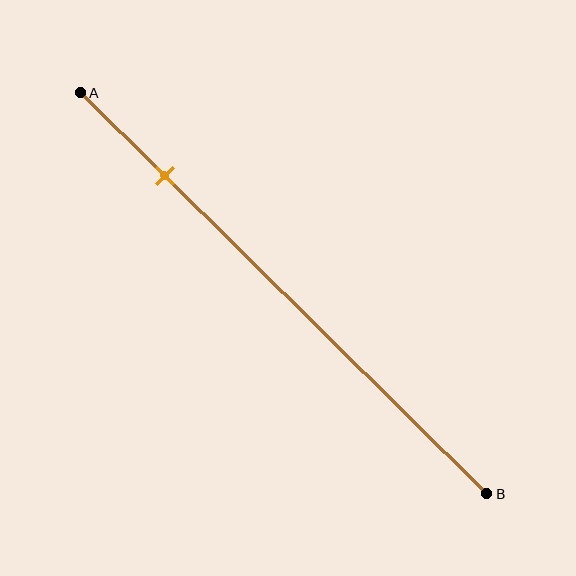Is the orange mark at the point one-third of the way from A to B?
No, the mark is at about 20% from A, not at the 33% one-third point.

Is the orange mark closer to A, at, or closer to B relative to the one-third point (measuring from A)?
The orange mark is closer to point A than the one-third point of segment AB.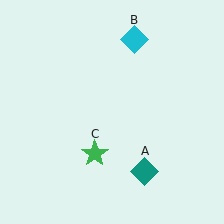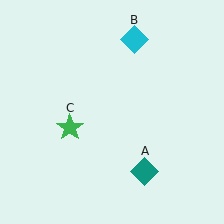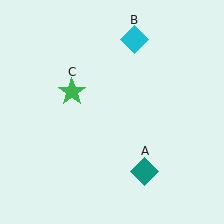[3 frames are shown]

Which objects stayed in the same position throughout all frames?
Teal diamond (object A) and cyan diamond (object B) remained stationary.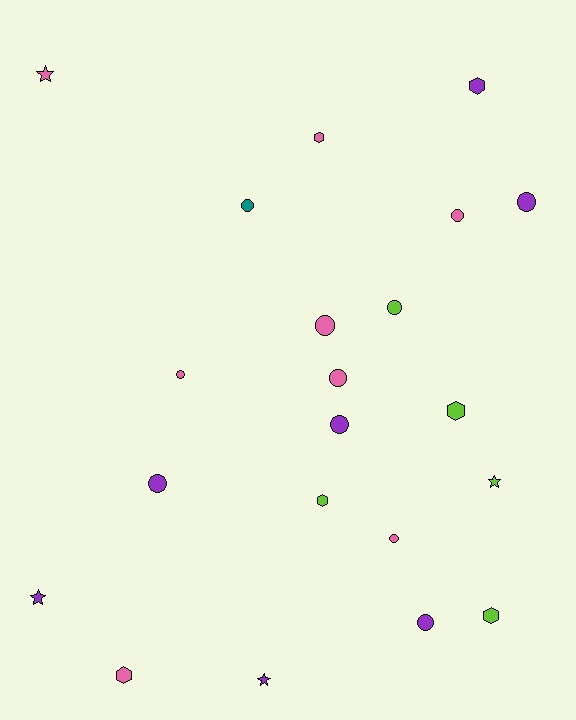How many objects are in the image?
There are 21 objects.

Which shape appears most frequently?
Circle, with 11 objects.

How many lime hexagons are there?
There are 3 lime hexagons.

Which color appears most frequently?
Pink, with 8 objects.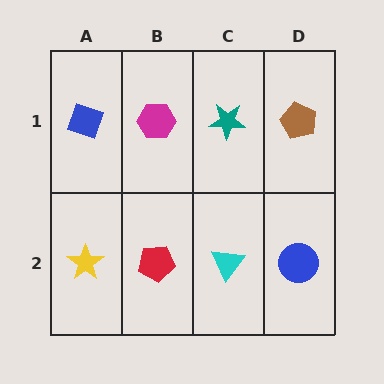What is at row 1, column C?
A teal star.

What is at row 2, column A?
A yellow star.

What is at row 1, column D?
A brown pentagon.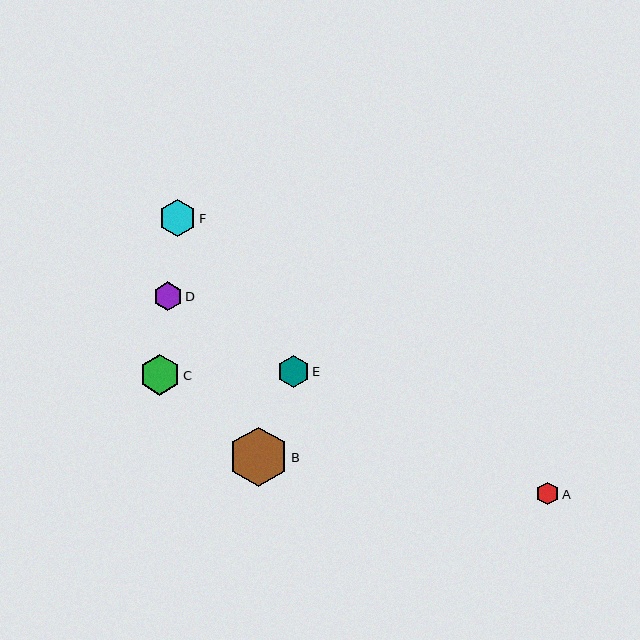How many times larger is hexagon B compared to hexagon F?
Hexagon B is approximately 1.6 times the size of hexagon F.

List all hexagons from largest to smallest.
From largest to smallest: B, C, F, E, D, A.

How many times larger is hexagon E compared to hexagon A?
Hexagon E is approximately 1.4 times the size of hexagon A.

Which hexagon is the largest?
Hexagon B is the largest with a size of approximately 60 pixels.